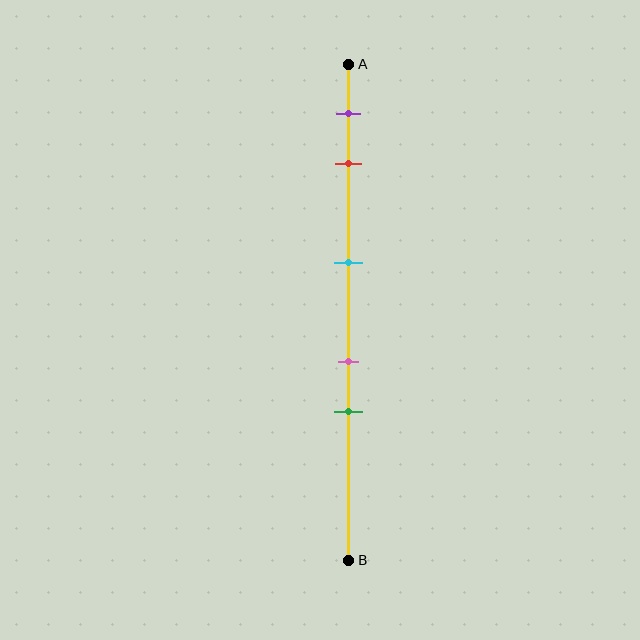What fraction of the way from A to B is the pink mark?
The pink mark is approximately 60% (0.6) of the way from A to B.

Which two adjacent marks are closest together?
The pink and green marks are the closest adjacent pair.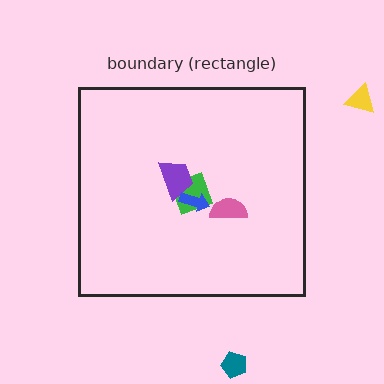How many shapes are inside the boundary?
4 inside, 2 outside.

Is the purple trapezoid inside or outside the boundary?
Inside.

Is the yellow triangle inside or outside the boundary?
Outside.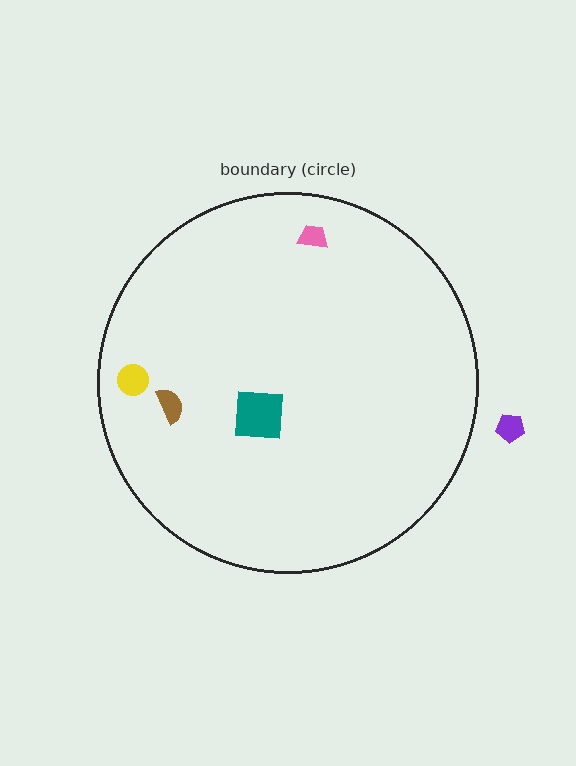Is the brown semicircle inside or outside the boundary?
Inside.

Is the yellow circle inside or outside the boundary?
Inside.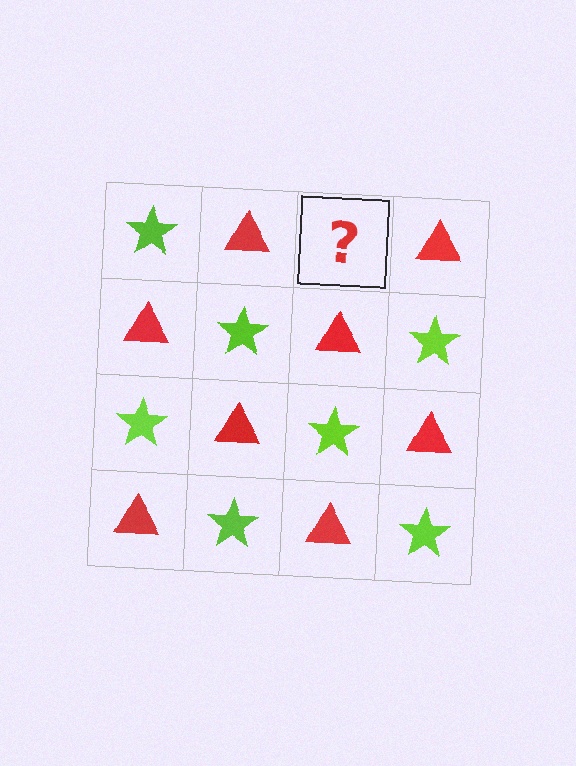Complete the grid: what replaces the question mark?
The question mark should be replaced with a lime star.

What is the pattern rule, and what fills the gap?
The rule is that it alternates lime star and red triangle in a checkerboard pattern. The gap should be filled with a lime star.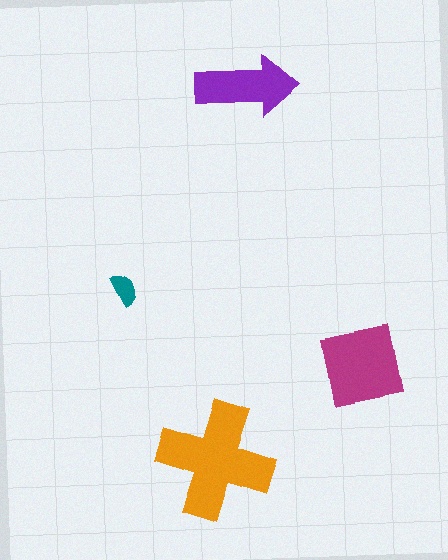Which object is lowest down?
The orange cross is bottommost.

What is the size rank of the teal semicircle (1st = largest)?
4th.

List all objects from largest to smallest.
The orange cross, the magenta square, the purple arrow, the teal semicircle.